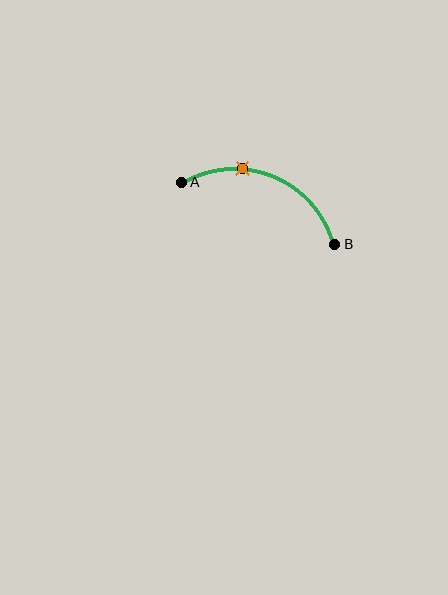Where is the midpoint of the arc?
The arc midpoint is the point on the curve farthest from the straight line joining A and B. It sits above that line.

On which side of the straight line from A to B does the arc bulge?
The arc bulges above the straight line connecting A and B.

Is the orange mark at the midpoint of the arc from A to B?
No. The orange mark lies on the arc but is closer to endpoint A. The arc midpoint would be at the point on the curve equidistant along the arc from both A and B.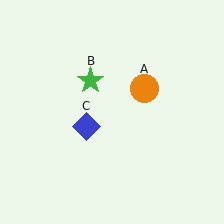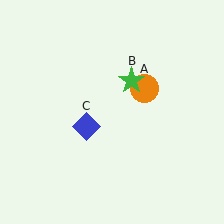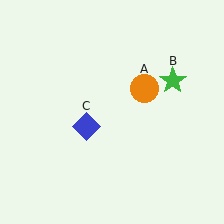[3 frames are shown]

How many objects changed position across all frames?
1 object changed position: green star (object B).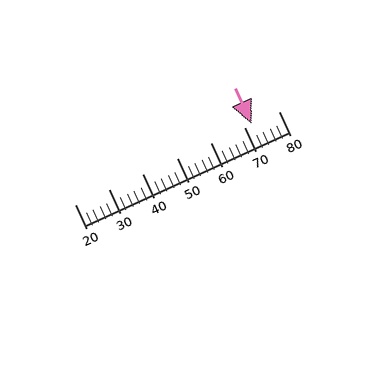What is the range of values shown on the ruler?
The ruler shows values from 20 to 80.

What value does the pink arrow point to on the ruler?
The pink arrow points to approximately 72.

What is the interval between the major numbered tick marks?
The major tick marks are spaced 10 units apart.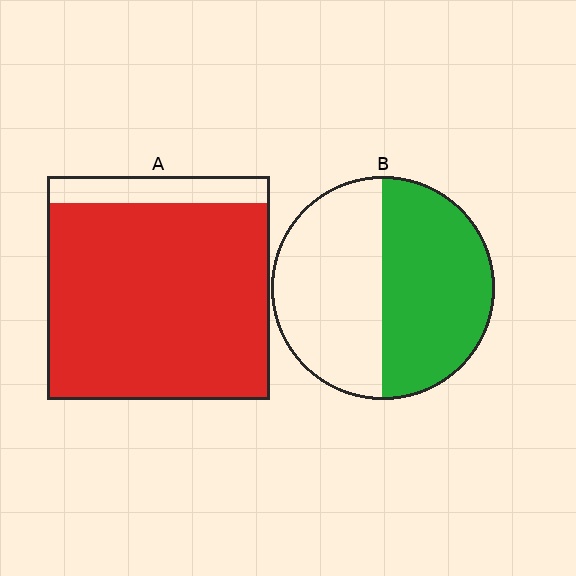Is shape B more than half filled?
Roughly half.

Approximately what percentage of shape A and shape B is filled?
A is approximately 90% and B is approximately 50%.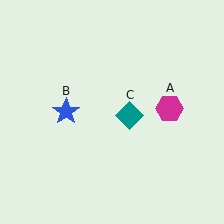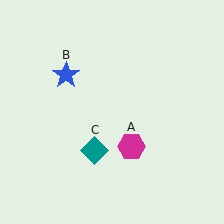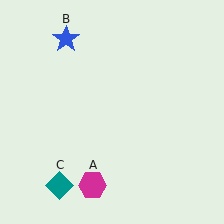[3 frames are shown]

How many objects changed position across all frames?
3 objects changed position: magenta hexagon (object A), blue star (object B), teal diamond (object C).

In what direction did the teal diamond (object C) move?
The teal diamond (object C) moved down and to the left.